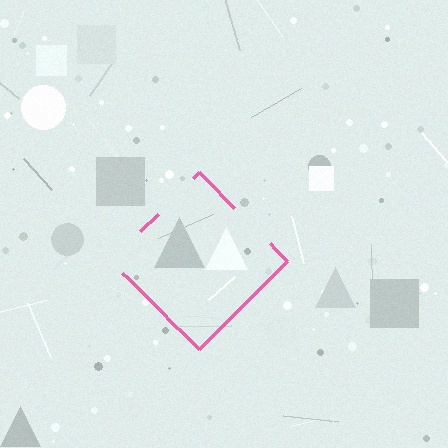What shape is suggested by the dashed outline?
The dashed outline suggests a diamond.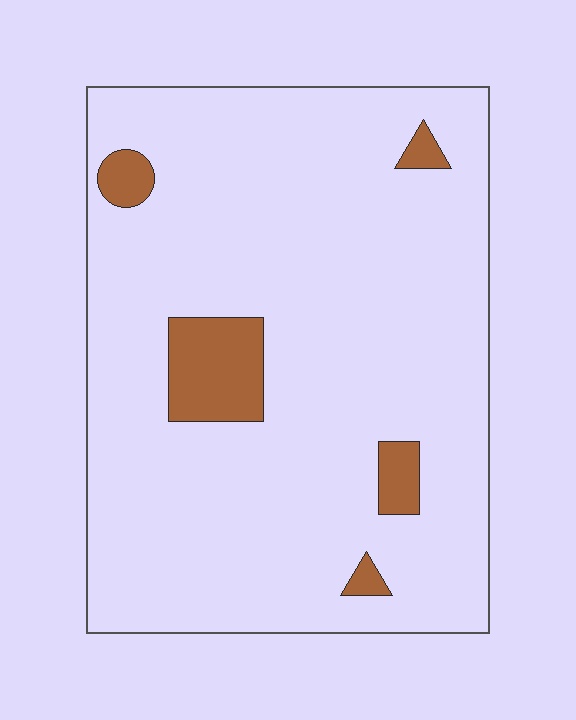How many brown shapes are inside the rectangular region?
5.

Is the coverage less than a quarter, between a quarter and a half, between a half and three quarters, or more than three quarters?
Less than a quarter.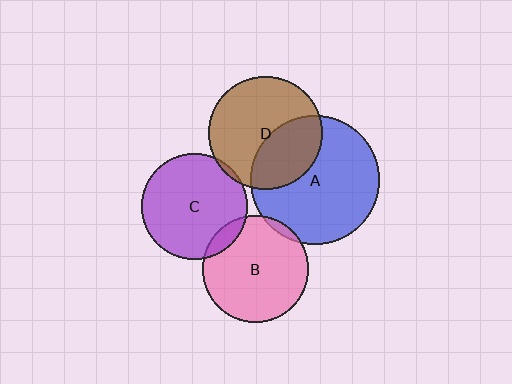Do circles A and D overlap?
Yes.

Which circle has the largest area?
Circle A (blue).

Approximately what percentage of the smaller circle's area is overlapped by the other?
Approximately 35%.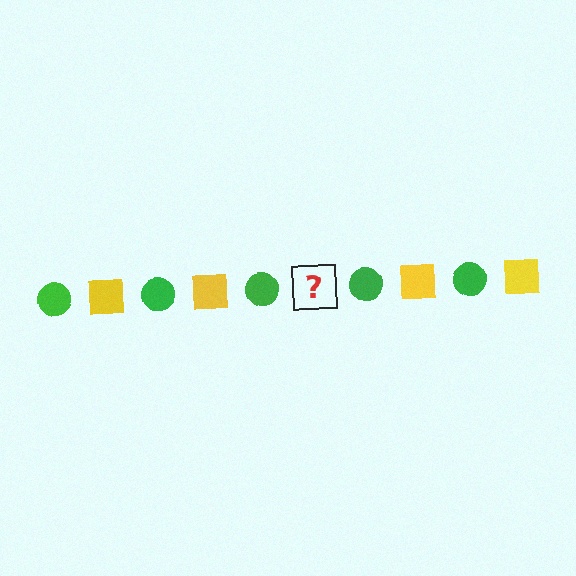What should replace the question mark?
The question mark should be replaced with a yellow square.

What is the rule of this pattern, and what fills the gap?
The rule is that the pattern alternates between green circle and yellow square. The gap should be filled with a yellow square.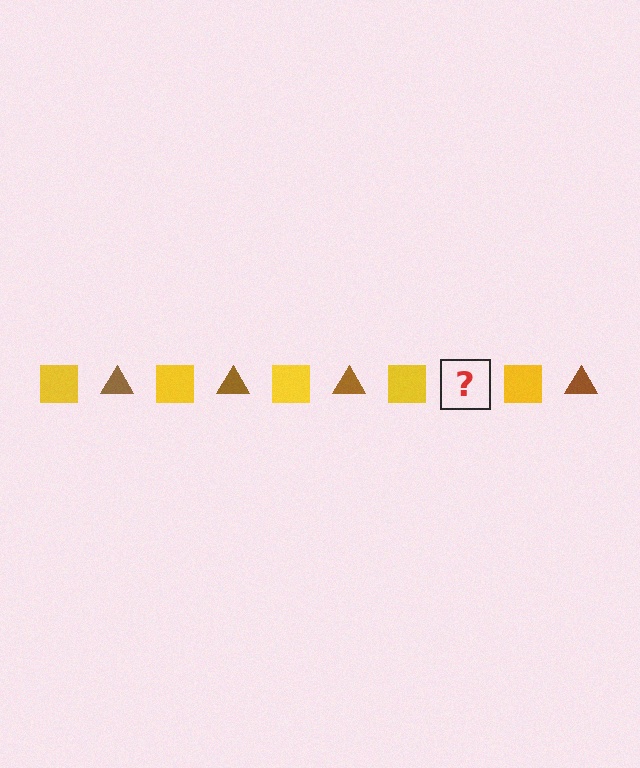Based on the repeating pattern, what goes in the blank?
The blank should be a brown triangle.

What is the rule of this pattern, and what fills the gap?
The rule is that the pattern alternates between yellow square and brown triangle. The gap should be filled with a brown triangle.